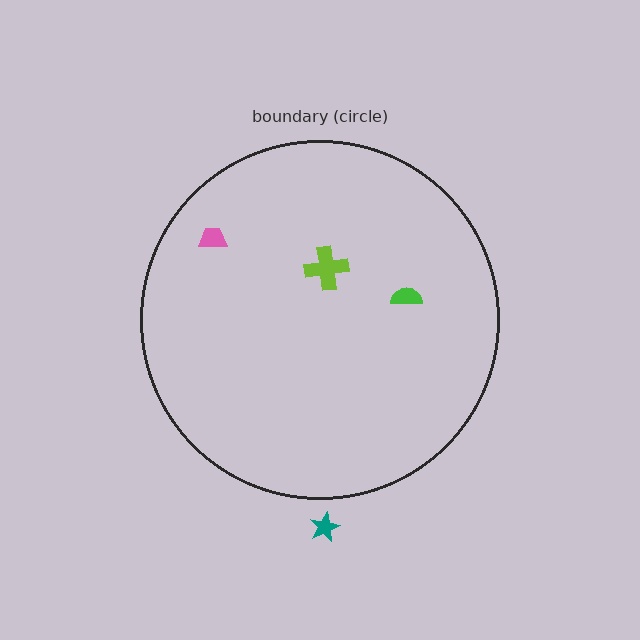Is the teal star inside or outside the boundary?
Outside.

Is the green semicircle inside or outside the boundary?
Inside.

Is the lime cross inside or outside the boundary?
Inside.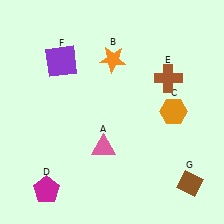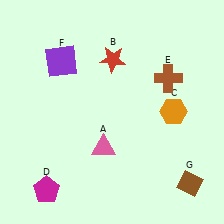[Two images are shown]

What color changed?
The star (B) changed from orange in Image 1 to red in Image 2.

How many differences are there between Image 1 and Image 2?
There is 1 difference between the two images.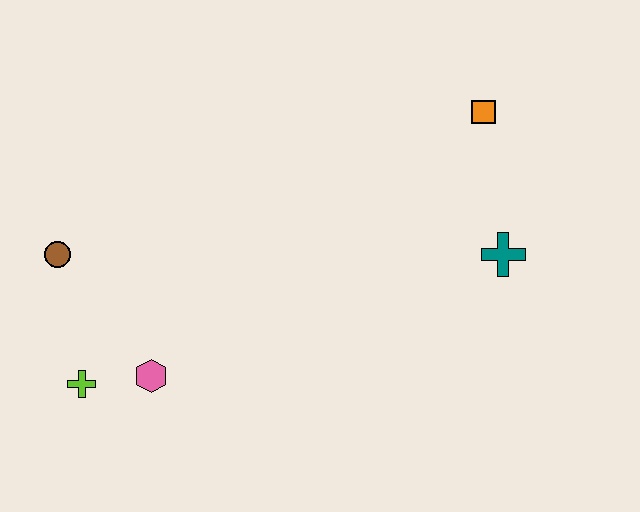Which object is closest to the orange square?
The teal cross is closest to the orange square.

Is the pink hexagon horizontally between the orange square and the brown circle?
Yes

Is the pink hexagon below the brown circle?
Yes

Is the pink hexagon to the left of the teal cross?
Yes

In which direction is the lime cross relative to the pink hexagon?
The lime cross is to the left of the pink hexagon.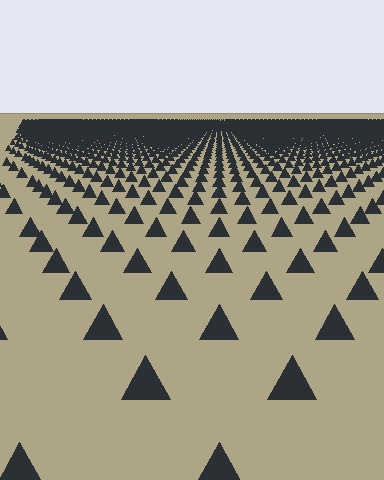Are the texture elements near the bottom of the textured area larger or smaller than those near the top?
Larger. Near the bottom, elements are closer to the viewer and appear at a bigger on-screen size.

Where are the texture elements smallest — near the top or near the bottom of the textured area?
Near the top.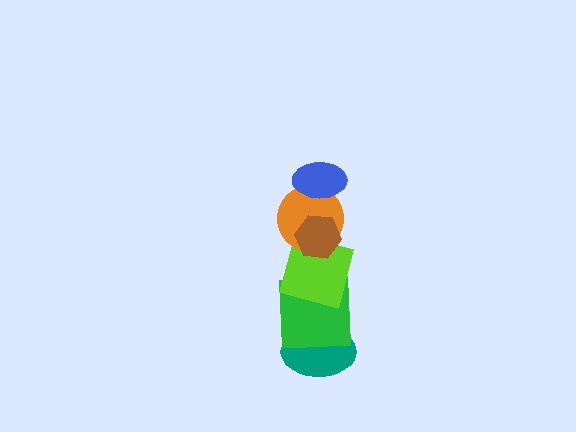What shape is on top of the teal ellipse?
The green square is on top of the teal ellipse.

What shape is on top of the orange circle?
The brown hexagon is on top of the orange circle.